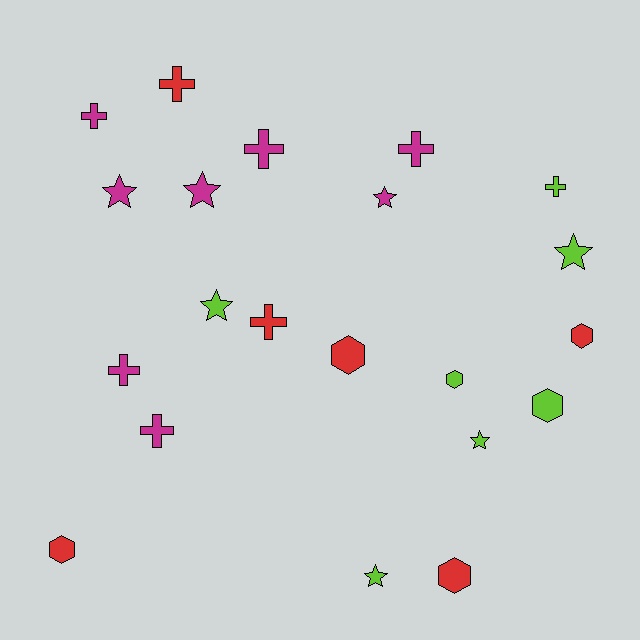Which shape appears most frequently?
Cross, with 8 objects.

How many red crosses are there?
There are 2 red crosses.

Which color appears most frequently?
Magenta, with 8 objects.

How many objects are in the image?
There are 21 objects.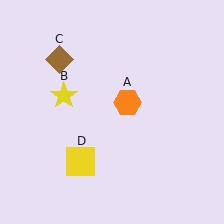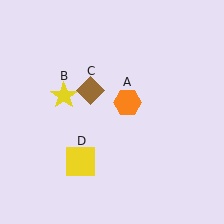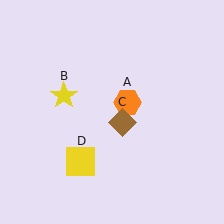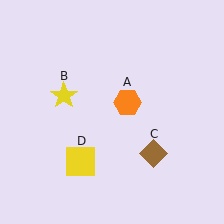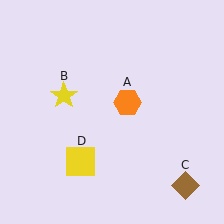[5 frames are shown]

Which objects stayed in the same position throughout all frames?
Orange hexagon (object A) and yellow star (object B) and yellow square (object D) remained stationary.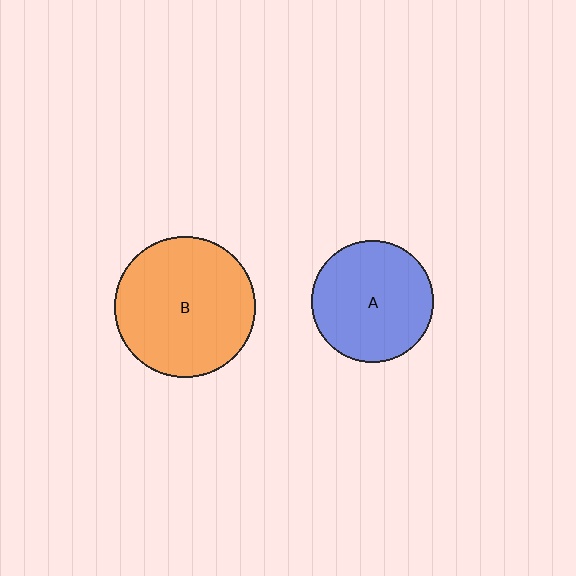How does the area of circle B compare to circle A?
Approximately 1.3 times.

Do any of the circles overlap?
No, none of the circles overlap.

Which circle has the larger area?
Circle B (orange).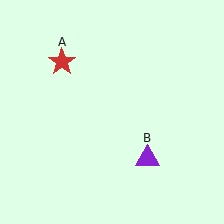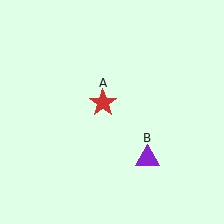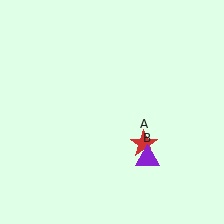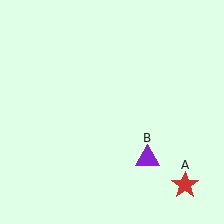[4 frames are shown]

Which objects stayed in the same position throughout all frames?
Purple triangle (object B) remained stationary.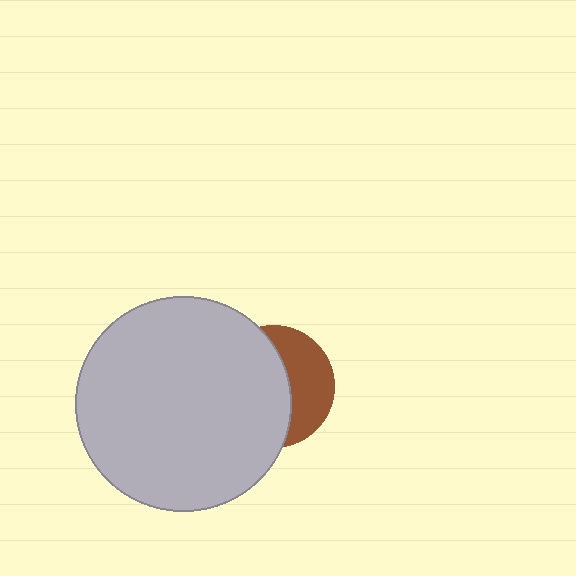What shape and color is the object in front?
The object in front is a light gray circle.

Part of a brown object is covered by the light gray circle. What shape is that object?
It is a circle.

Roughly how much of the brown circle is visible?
A small part of it is visible (roughly 39%).